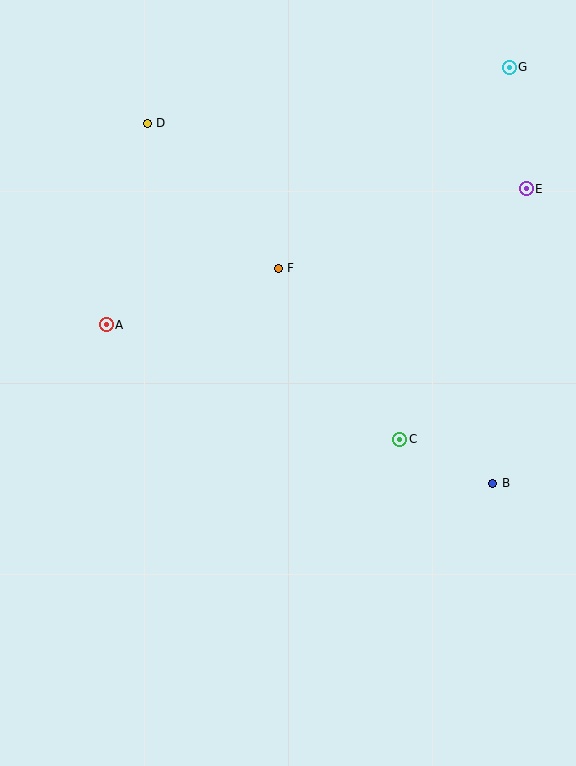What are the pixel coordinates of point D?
Point D is at (147, 123).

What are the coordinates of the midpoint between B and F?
The midpoint between B and F is at (386, 376).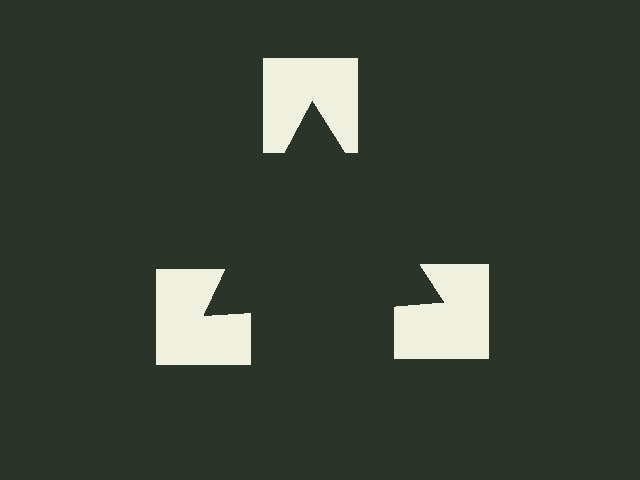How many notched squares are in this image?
There are 3 — one at each vertex of the illusory triangle.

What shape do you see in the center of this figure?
An illusory triangle — its edges are inferred from the aligned wedge cuts in the notched squares, not physically drawn.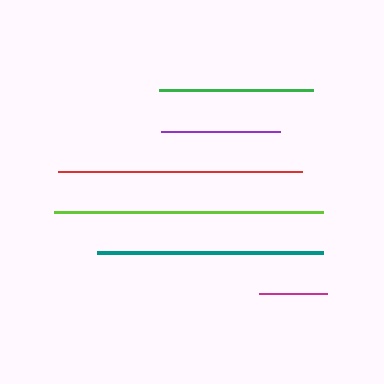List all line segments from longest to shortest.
From longest to shortest: lime, red, teal, green, purple, magenta.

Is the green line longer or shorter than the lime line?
The lime line is longer than the green line.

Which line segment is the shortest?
The magenta line is the shortest at approximately 68 pixels.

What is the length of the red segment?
The red segment is approximately 244 pixels long.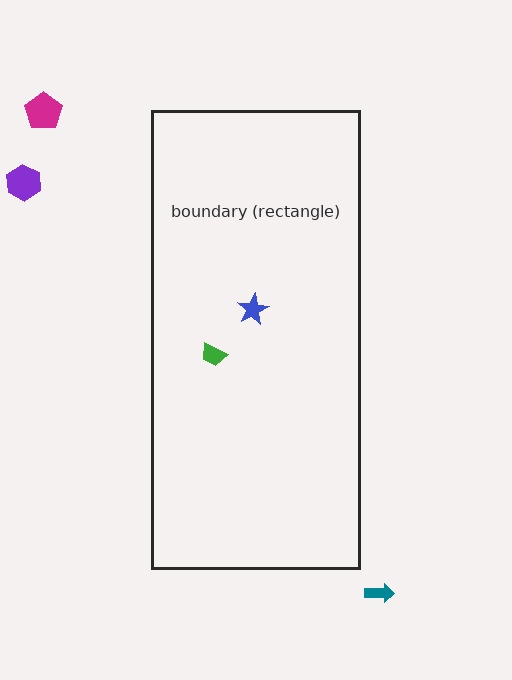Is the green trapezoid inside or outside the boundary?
Inside.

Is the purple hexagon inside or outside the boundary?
Outside.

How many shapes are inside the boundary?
2 inside, 3 outside.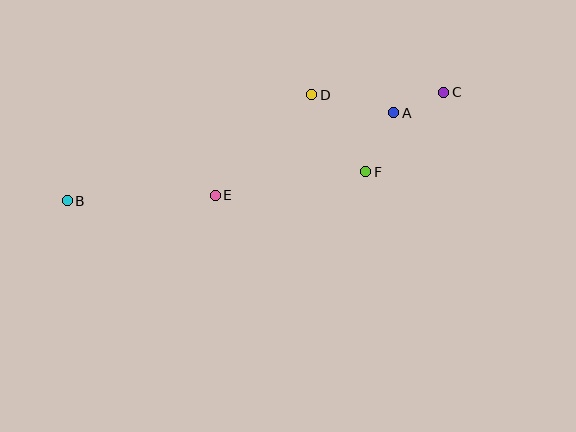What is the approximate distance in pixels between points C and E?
The distance between C and E is approximately 250 pixels.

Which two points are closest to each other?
Points A and C are closest to each other.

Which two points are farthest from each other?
Points B and C are farthest from each other.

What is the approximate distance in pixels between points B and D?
The distance between B and D is approximately 267 pixels.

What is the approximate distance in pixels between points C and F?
The distance between C and F is approximately 111 pixels.